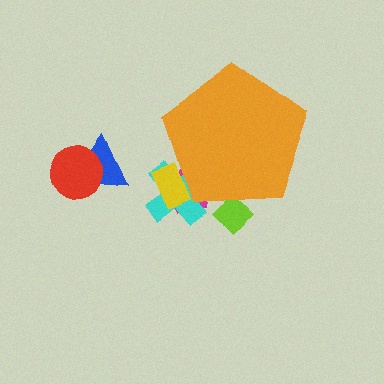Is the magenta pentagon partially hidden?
Yes, the magenta pentagon is partially hidden behind the orange pentagon.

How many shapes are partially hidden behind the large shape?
4 shapes are partially hidden.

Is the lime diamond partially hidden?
Yes, the lime diamond is partially hidden behind the orange pentagon.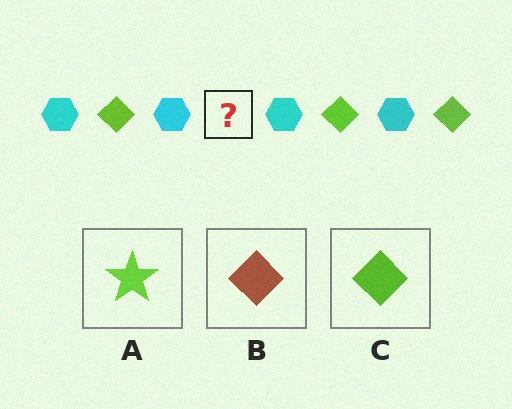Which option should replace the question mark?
Option C.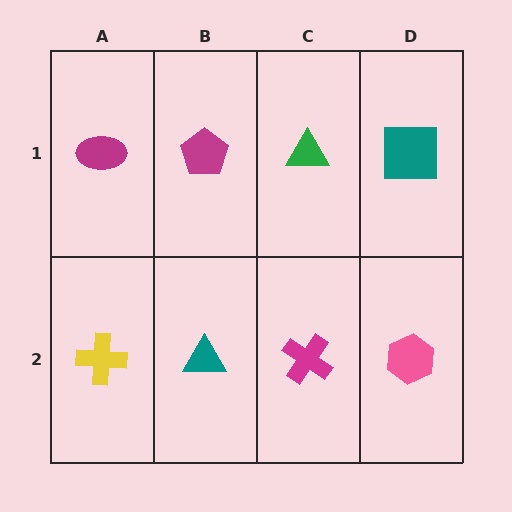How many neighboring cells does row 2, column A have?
2.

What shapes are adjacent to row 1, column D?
A pink hexagon (row 2, column D), a green triangle (row 1, column C).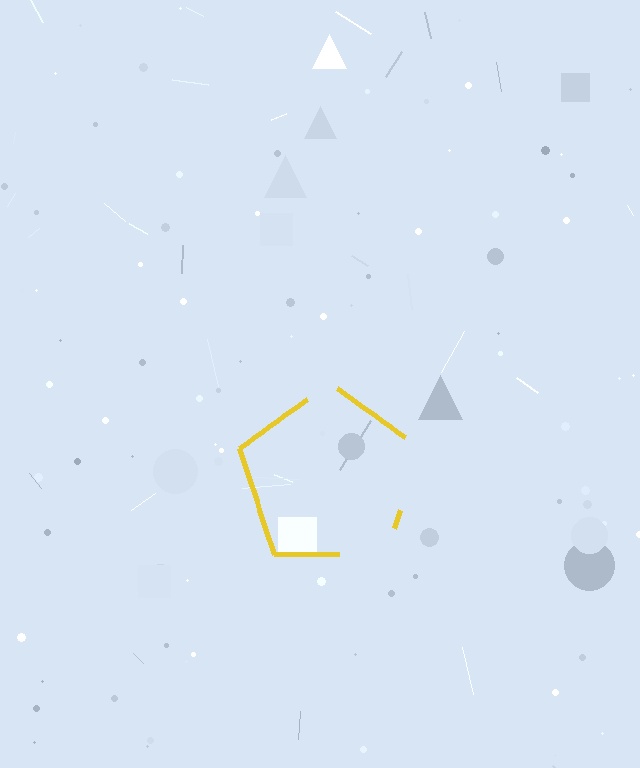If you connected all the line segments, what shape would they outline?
They would outline a pentagon.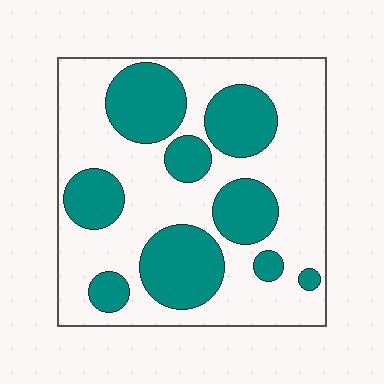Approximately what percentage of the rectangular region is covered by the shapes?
Approximately 35%.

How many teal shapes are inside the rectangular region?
9.